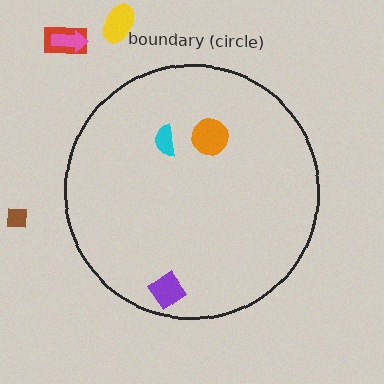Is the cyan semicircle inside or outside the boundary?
Inside.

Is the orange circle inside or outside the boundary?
Inside.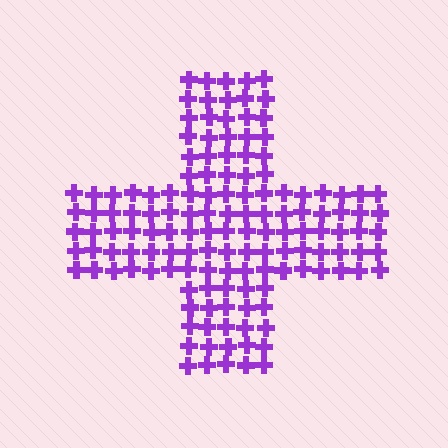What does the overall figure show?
The overall figure shows a cross.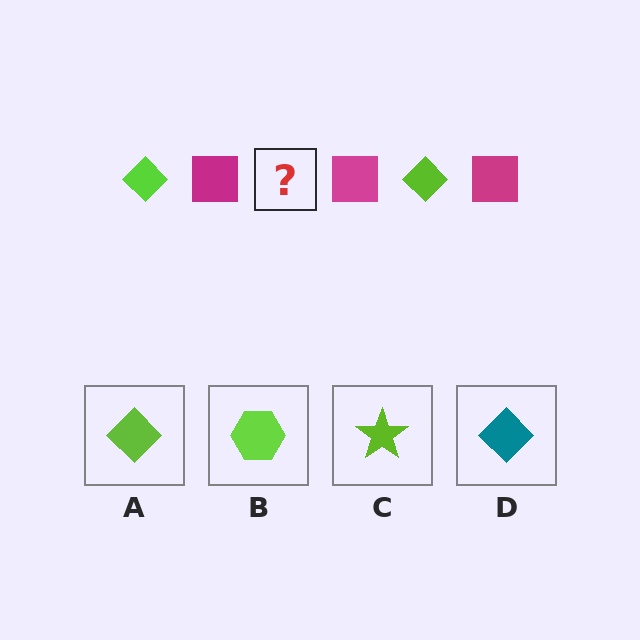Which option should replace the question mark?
Option A.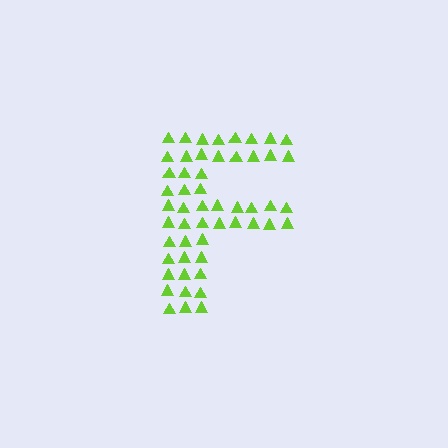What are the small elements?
The small elements are triangles.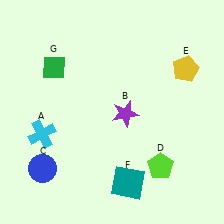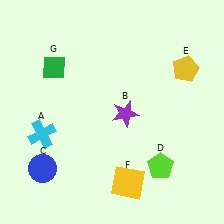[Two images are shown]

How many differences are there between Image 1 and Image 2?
There is 1 difference between the two images.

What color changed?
The square (F) changed from teal in Image 1 to yellow in Image 2.